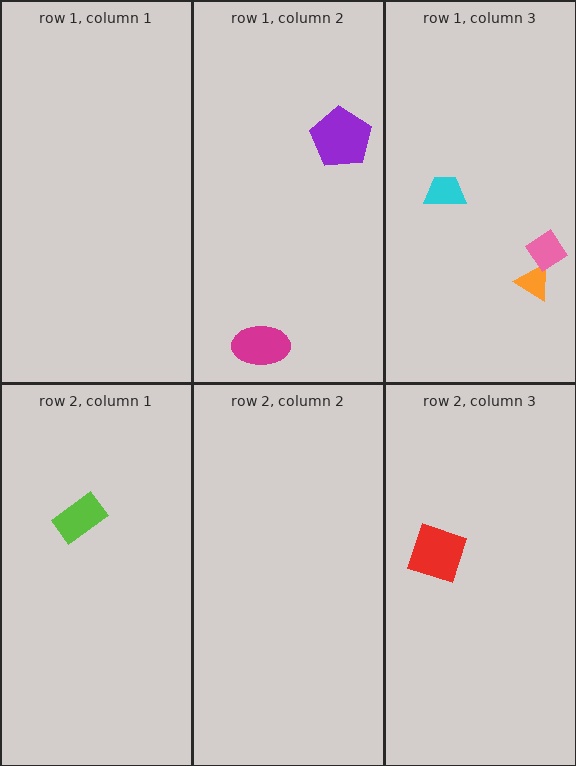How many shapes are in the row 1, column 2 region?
2.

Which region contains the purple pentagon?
The row 1, column 2 region.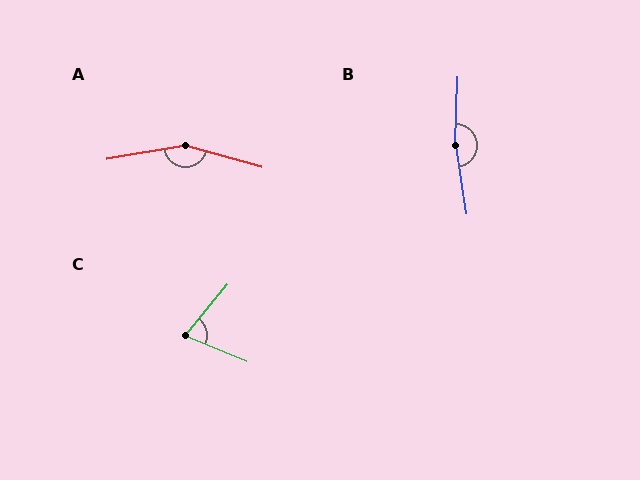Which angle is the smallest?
C, at approximately 73 degrees.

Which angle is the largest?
B, at approximately 169 degrees.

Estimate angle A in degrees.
Approximately 154 degrees.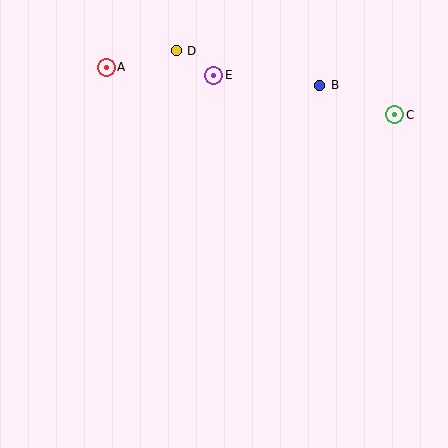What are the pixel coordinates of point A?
Point A is at (106, 67).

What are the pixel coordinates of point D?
Point D is at (176, 51).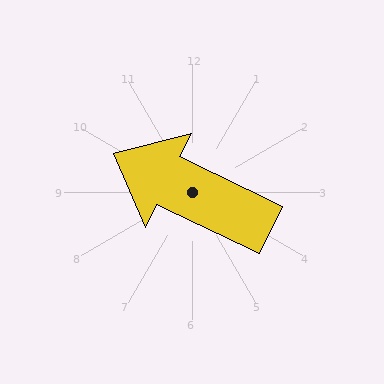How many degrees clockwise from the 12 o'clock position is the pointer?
Approximately 296 degrees.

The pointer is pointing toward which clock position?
Roughly 10 o'clock.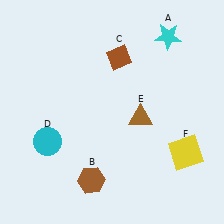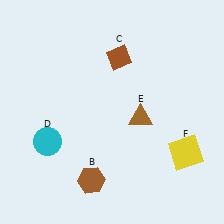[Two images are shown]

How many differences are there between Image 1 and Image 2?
There is 1 difference between the two images.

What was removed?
The cyan star (A) was removed in Image 2.